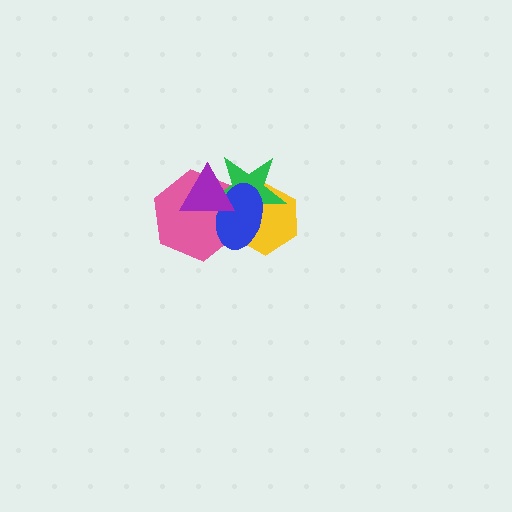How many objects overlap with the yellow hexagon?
3 objects overlap with the yellow hexagon.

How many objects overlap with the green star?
4 objects overlap with the green star.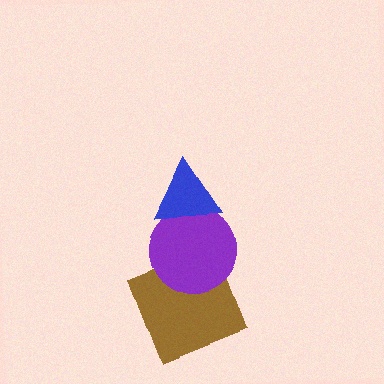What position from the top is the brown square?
The brown square is 3rd from the top.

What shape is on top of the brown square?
The purple circle is on top of the brown square.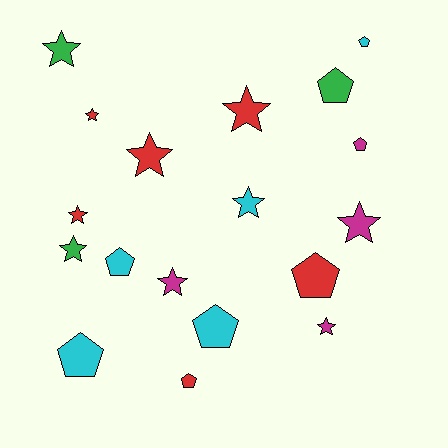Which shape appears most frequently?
Star, with 10 objects.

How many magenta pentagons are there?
There is 1 magenta pentagon.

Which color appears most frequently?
Red, with 6 objects.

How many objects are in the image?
There are 18 objects.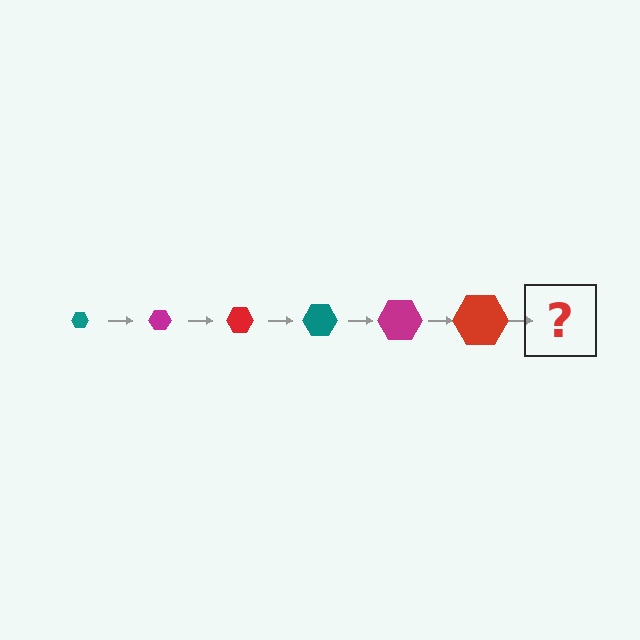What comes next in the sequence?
The next element should be a teal hexagon, larger than the previous one.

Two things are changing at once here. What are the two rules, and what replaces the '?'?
The two rules are that the hexagon grows larger each step and the color cycles through teal, magenta, and red. The '?' should be a teal hexagon, larger than the previous one.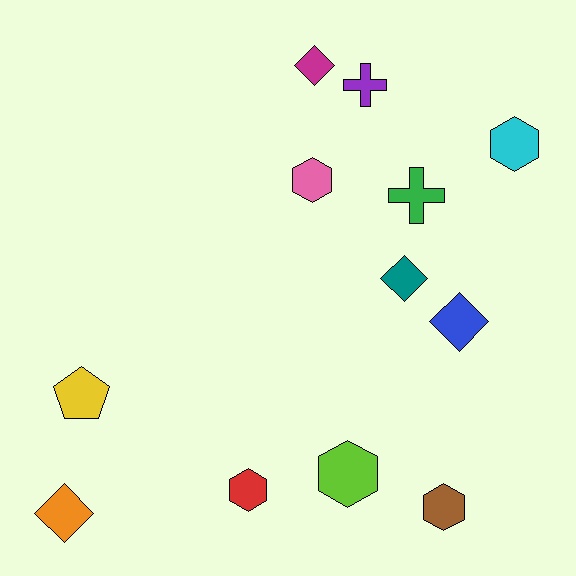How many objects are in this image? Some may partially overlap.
There are 12 objects.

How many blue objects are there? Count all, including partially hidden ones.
There is 1 blue object.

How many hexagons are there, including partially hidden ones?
There are 5 hexagons.